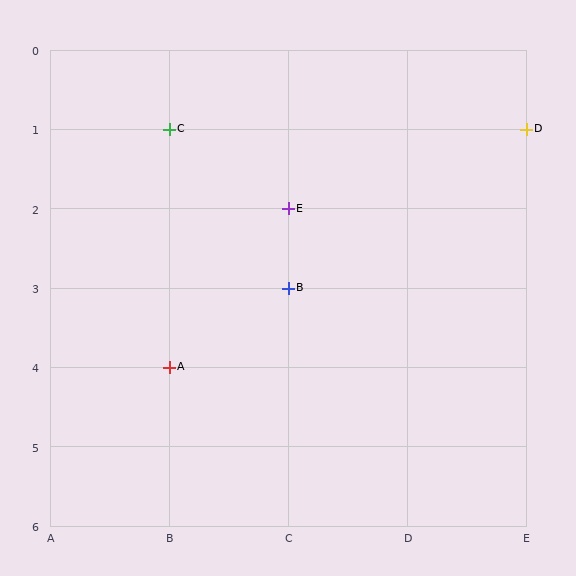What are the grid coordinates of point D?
Point D is at grid coordinates (E, 1).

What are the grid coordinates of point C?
Point C is at grid coordinates (B, 1).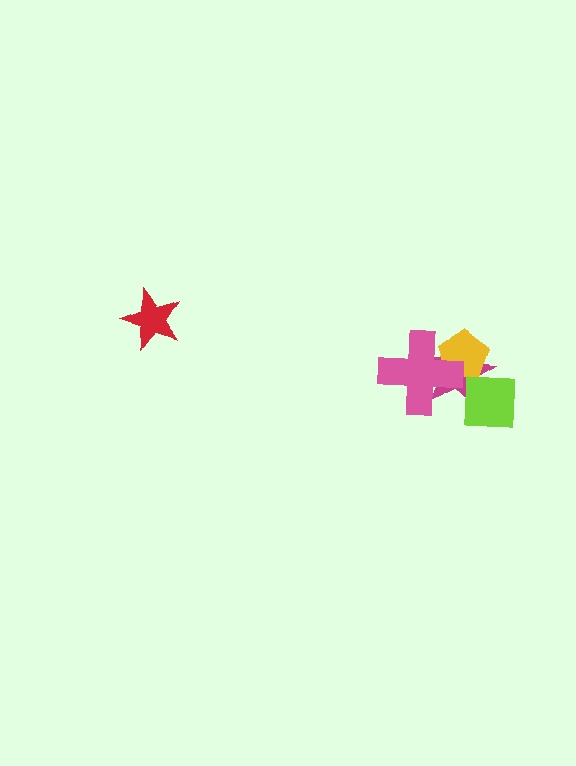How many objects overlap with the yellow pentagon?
3 objects overlap with the yellow pentagon.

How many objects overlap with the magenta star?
3 objects overlap with the magenta star.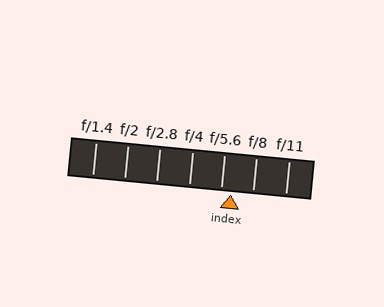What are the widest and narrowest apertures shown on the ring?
The widest aperture shown is f/1.4 and the narrowest is f/11.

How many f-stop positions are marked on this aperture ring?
There are 7 f-stop positions marked.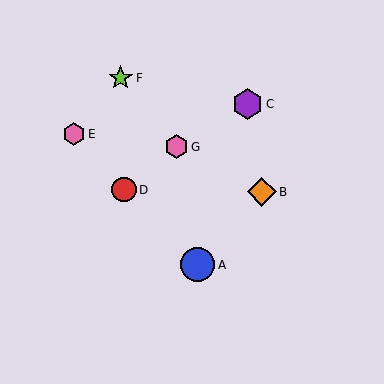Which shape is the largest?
The blue circle (labeled A) is the largest.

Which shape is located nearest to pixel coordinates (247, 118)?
The purple hexagon (labeled C) at (247, 104) is nearest to that location.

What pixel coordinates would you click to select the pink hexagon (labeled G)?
Click at (177, 147) to select the pink hexagon G.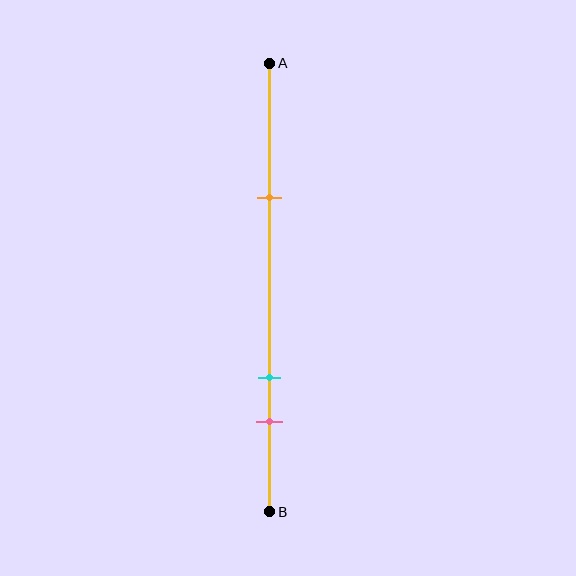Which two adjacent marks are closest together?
The cyan and pink marks are the closest adjacent pair.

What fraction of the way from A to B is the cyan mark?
The cyan mark is approximately 70% (0.7) of the way from A to B.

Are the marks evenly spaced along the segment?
No, the marks are not evenly spaced.